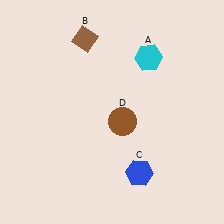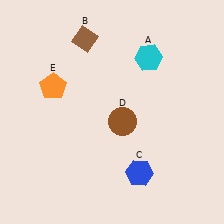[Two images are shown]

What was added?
An orange pentagon (E) was added in Image 2.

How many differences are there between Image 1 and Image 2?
There is 1 difference between the two images.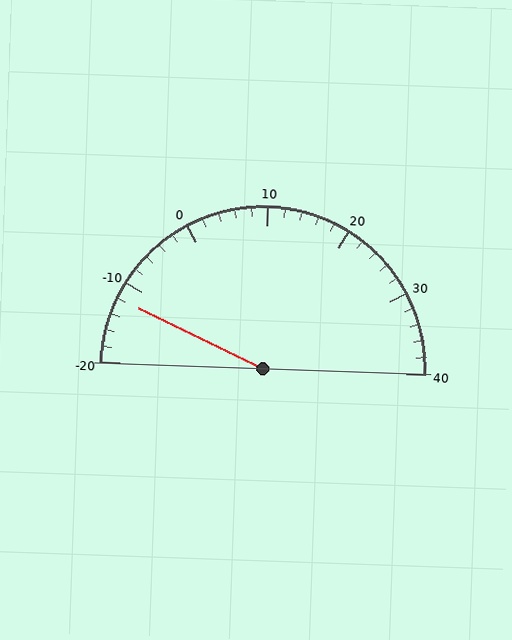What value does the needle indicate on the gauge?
The needle indicates approximately -12.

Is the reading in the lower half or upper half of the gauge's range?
The reading is in the lower half of the range (-20 to 40).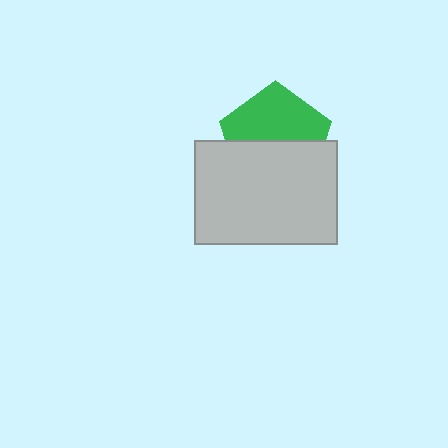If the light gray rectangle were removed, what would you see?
You would see the complete green pentagon.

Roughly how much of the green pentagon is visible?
About half of it is visible (roughly 51%).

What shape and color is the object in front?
The object in front is a light gray rectangle.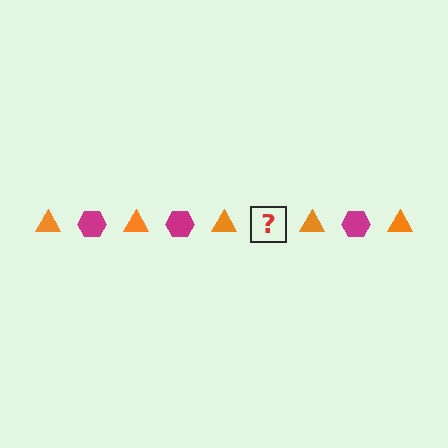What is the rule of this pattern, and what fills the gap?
The rule is that the pattern alternates between orange triangle and magenta hexagon. The gap should be filled with a magenta hexagon.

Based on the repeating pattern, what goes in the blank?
The blank should be a magenta hexagon.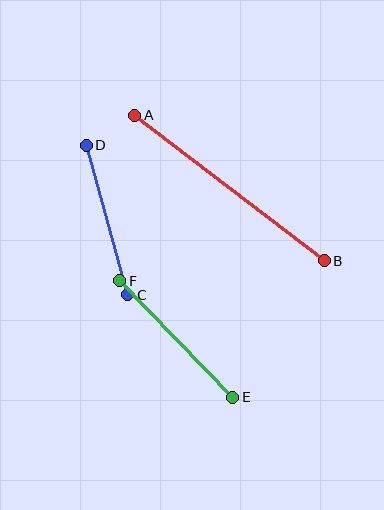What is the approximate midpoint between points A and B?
The midpoint is at approximately (230, 188) pixels.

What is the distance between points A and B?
The distance is approximately 239 pixels.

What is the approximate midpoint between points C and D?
The midpoint is at approximately (107, 220) pixels.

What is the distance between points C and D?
The distance is approximately 155 pixels.